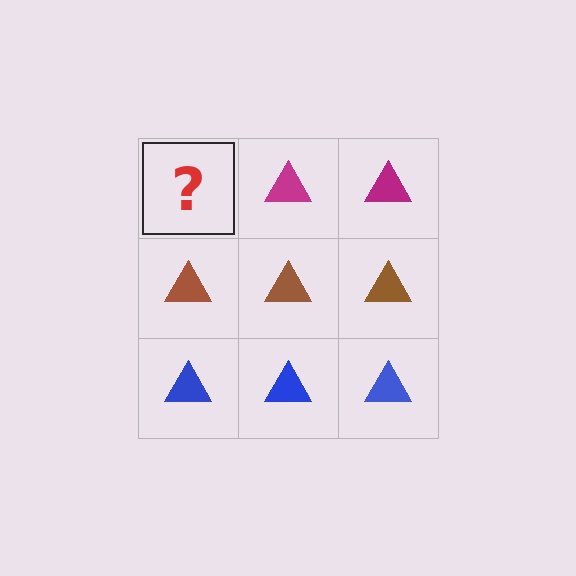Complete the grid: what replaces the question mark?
The question mark should be replaced with a magenta triangle.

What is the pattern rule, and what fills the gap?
The rule is that each row has a consistent color. The gap should be filled with a magenta triangle.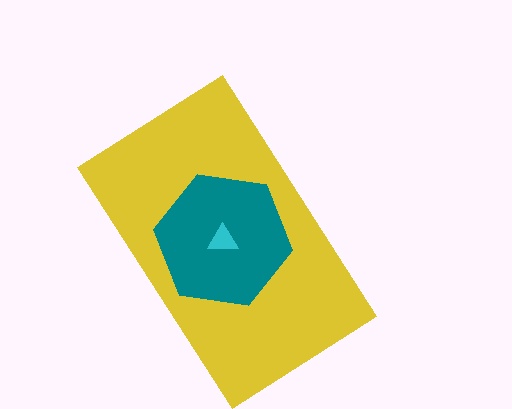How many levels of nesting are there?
3.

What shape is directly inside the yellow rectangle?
The teal hexagon.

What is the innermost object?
The cyan triangle.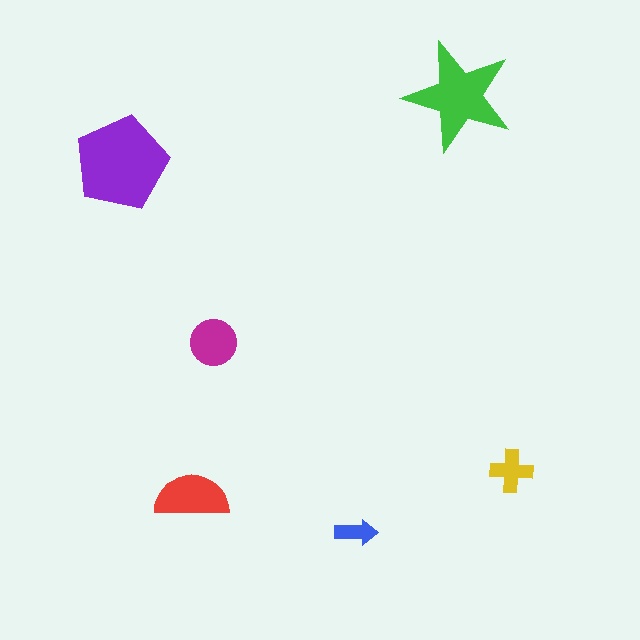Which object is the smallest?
The blue arrow.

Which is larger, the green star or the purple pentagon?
The purple pentagon.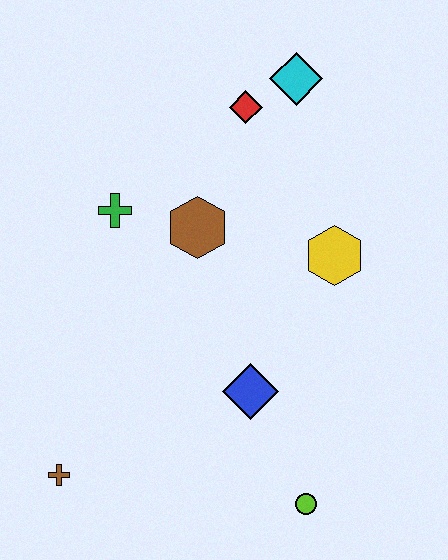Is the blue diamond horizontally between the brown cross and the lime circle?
Yes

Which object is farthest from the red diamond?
The brown cross is farthest from the red diamond.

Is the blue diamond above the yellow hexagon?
No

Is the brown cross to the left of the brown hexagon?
Yes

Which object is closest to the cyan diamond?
The red diamond is closest to the cyan diamond.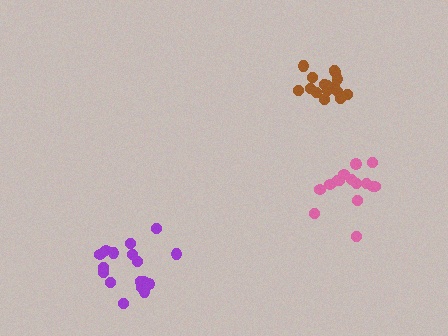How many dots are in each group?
Group 1: 15 dots, Group 2: 17 dots, Group 3: 17 dots (49 total).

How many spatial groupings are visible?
There are 3 spatial groupings.